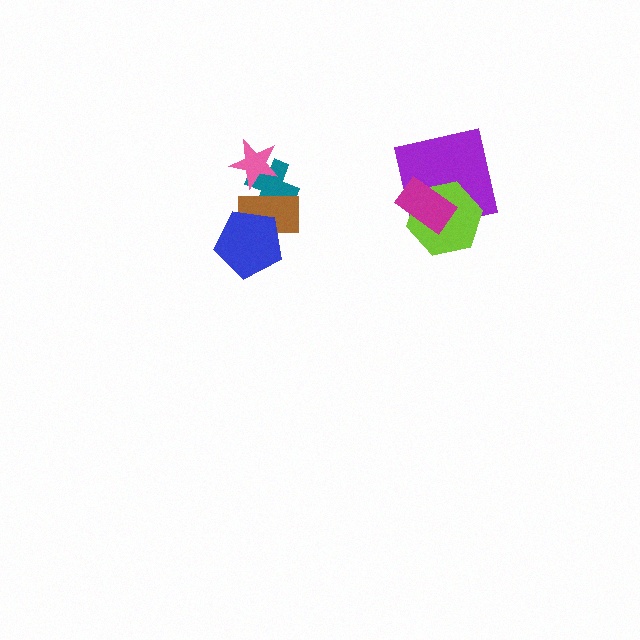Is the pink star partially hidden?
No, no other shape covers it.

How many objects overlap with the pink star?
1 object overlaps with the pink star.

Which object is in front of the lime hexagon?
The magenta rectangle is in front of the lime hexagon.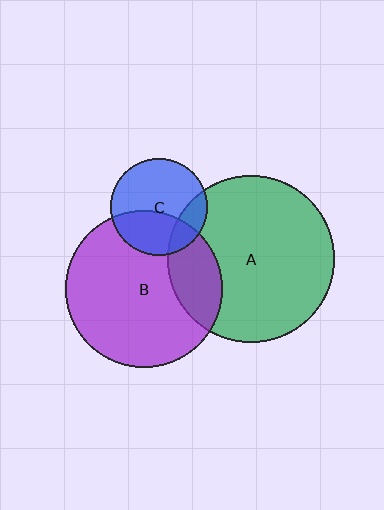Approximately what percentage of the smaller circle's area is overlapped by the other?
Approximately 20%.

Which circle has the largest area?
Circle A (green).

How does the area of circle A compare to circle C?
Approximately 3.0 times.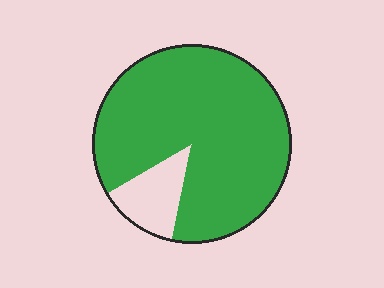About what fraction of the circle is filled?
About seven eighths (7/8).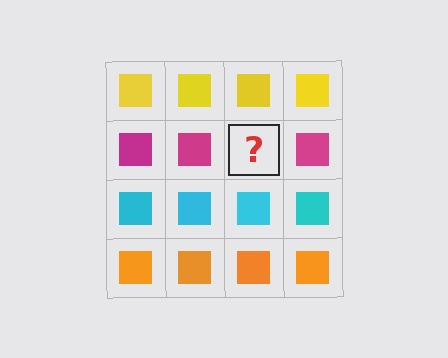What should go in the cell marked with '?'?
The missing cell should contain a magenta square.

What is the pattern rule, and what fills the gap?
The rule is that each row has a consistent color. The gap should be filled with a magenta square.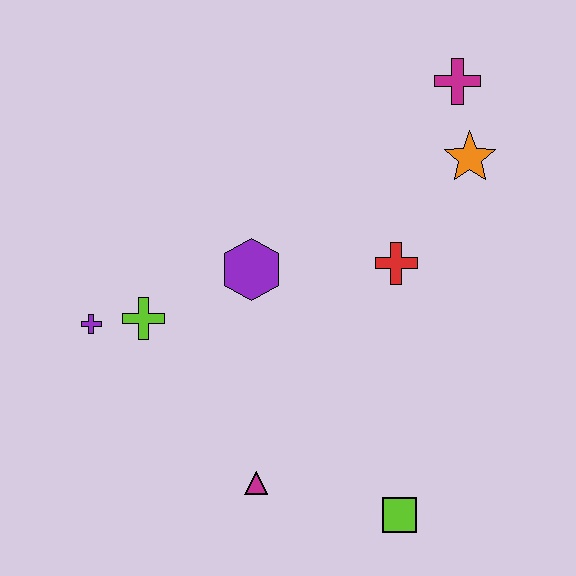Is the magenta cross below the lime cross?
No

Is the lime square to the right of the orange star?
No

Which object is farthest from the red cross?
The purple cross is farthest from the red cross.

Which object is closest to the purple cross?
The lime cross is closest to the purple cross.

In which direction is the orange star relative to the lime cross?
The orange star is to the right of the lime cross.